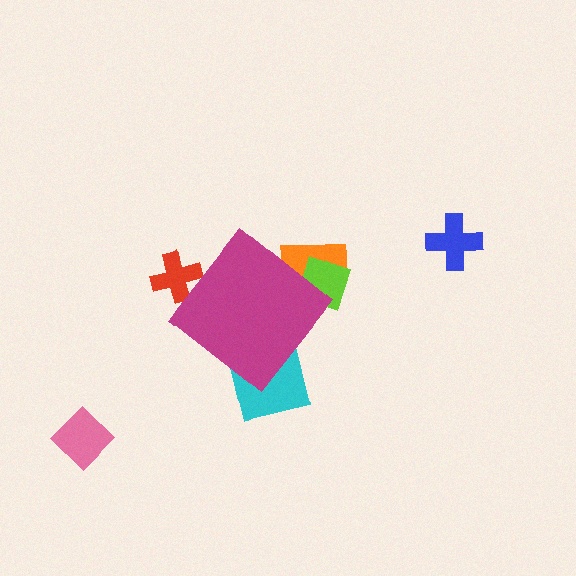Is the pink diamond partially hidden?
No, the pink diamond is fully visible.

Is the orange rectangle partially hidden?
Yes, the orange rectangle is partially hidden behind the magenta diamond.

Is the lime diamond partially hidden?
Yes, the lime diamond is partially hidden behind the magenta diamond.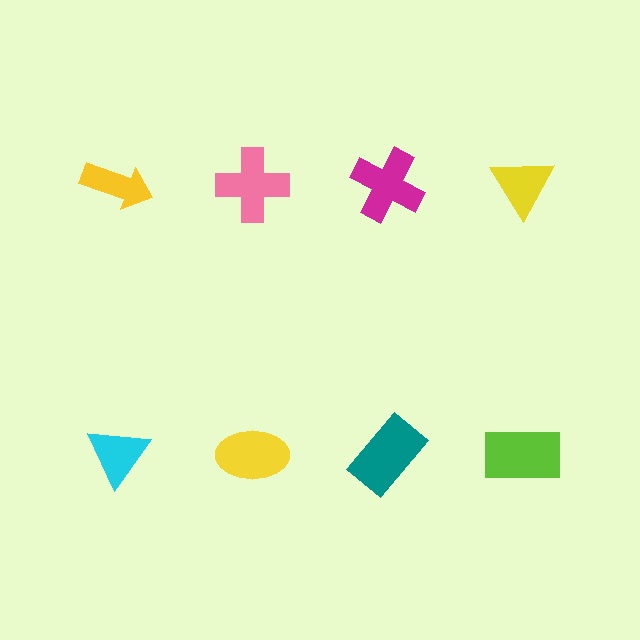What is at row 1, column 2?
A pink cross.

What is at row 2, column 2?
A yellow ellipse.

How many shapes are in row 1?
4 shapes.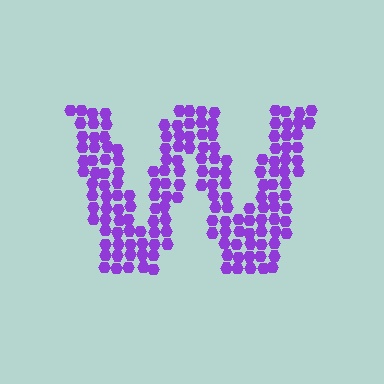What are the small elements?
The small elements are hexagons.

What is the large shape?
The large shape is the letter W.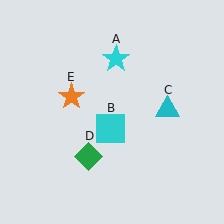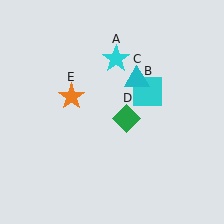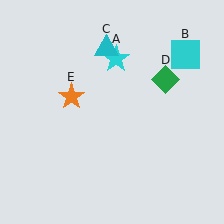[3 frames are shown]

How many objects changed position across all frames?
3 objects changed position: cyan square (object B), cyan triangle (object C), green diamond (object D).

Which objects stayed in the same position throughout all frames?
Cyan star (object A) and orange star (object E) remained stationary.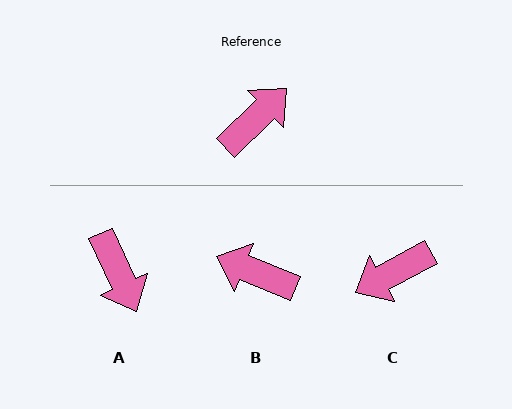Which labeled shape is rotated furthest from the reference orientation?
C, about 164 degrees away.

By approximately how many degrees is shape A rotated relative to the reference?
Approximately 109 degrees clockwise.